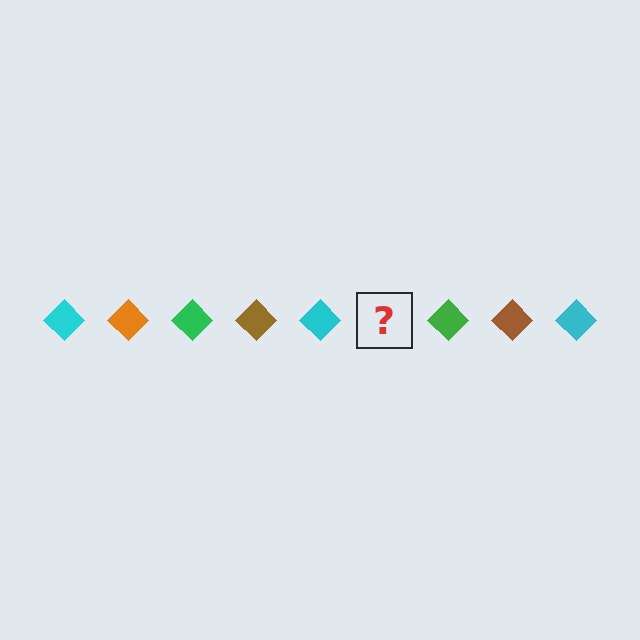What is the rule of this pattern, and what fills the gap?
The rule is that the pattern cycles through cyan, orange, green, brown diamonds. The gap should be filled with an orange diamond.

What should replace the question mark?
The question mark should be replaced with an orange diamond.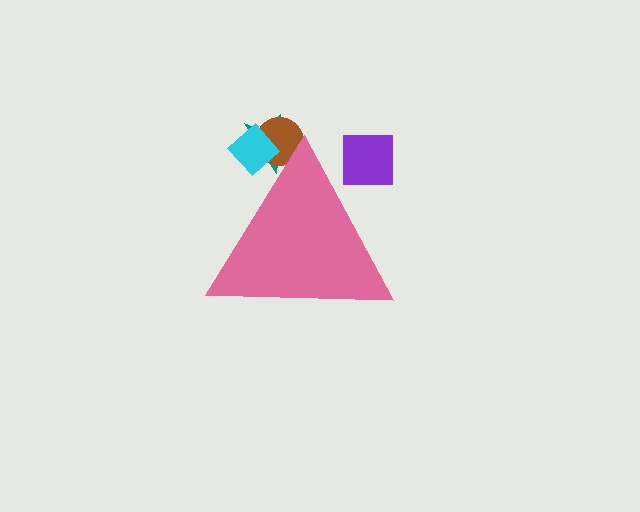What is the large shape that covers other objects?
A pink triangle.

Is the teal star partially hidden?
Yes, the teal star is partially hidden behind the pink triangle.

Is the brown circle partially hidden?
Yes, the brown circle is partially hidden behind the pink triangle.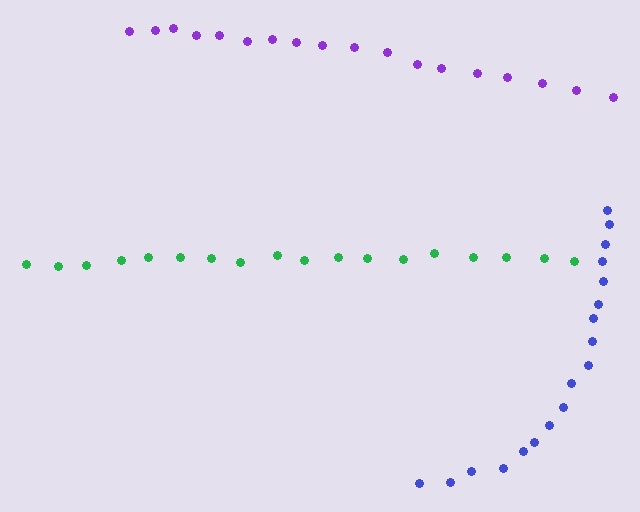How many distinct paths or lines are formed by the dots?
There are 3 distinct paths.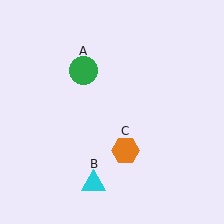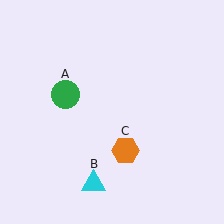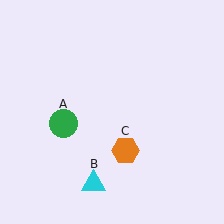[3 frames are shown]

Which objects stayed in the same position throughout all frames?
Cyan triangle (object B) and orange hexagon (object C) remained stationary.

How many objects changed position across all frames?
1 object changed position: green circle (object A).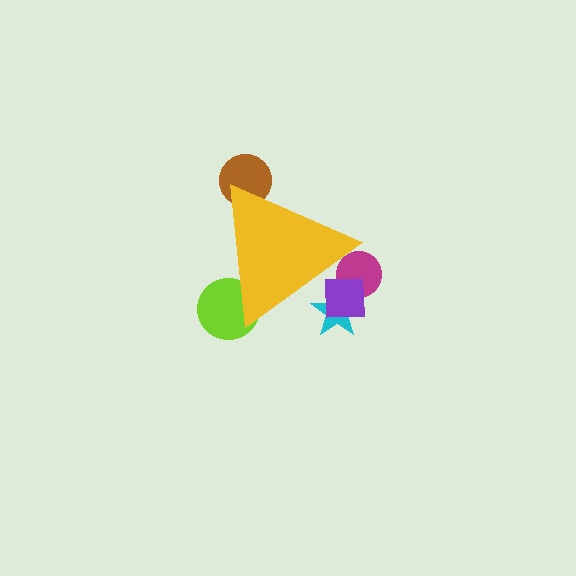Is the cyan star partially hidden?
Yes, the cyan star is partially hidden behind the yellow triangle.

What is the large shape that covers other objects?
A yellow triangle.